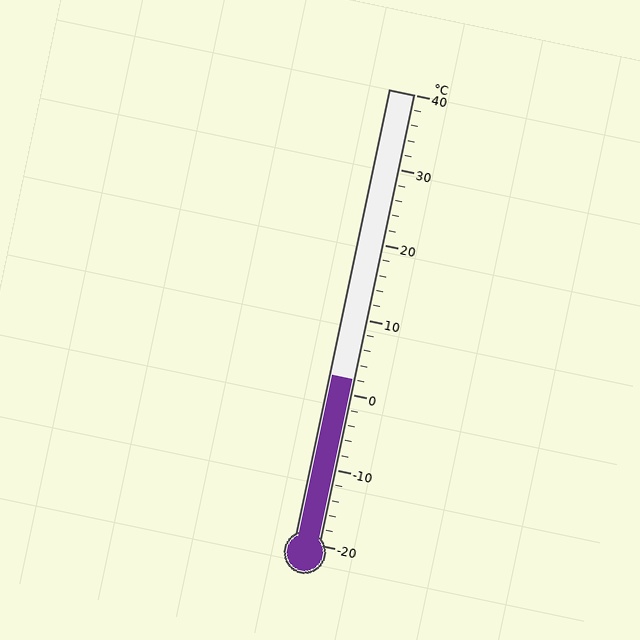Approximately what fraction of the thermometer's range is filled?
The thermometer is filled to approximately 35% of its range.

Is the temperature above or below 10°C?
The temperature is below 10°C.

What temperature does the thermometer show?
The thermometer shows approximately 2°C.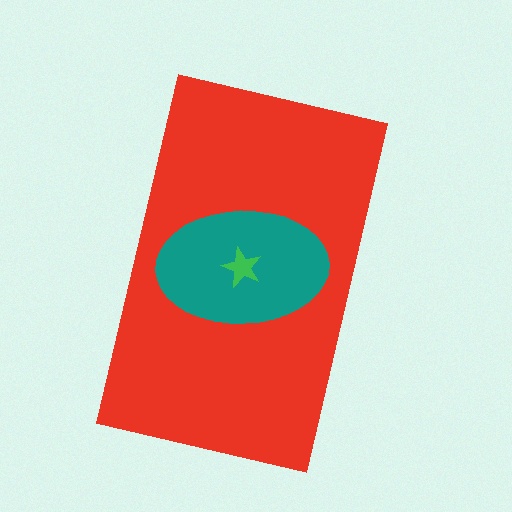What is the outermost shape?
The red rectangle.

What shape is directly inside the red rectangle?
The teal ellipse.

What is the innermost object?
The green star.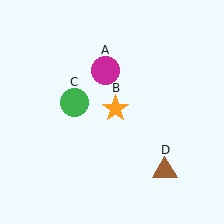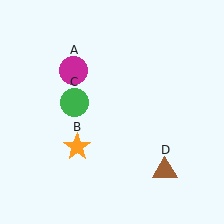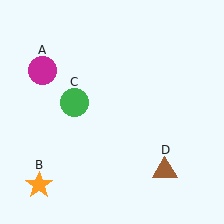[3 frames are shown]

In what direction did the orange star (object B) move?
The orange star (object B) moved down and to the left.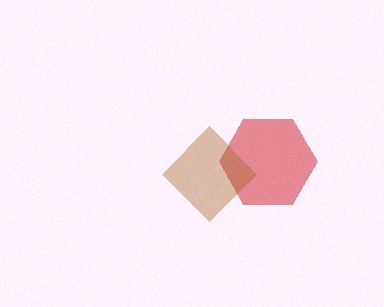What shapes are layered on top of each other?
The layered shapes are: a red hexagon, a brown diamond.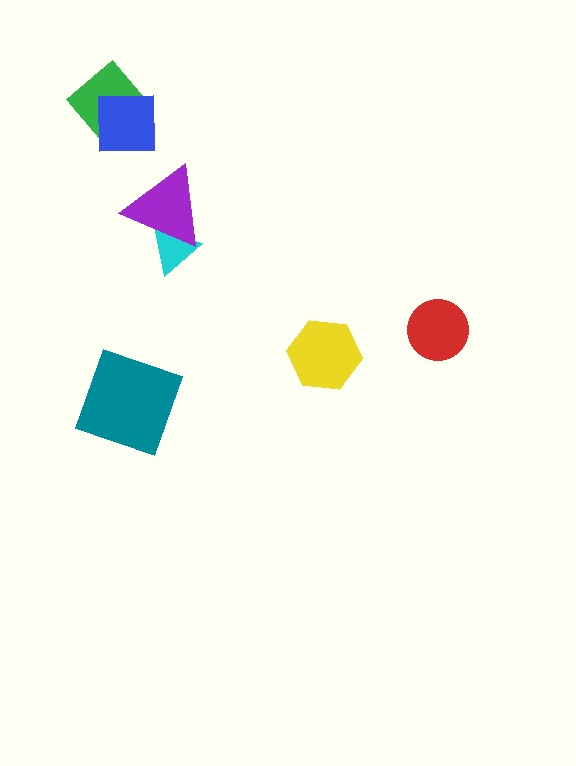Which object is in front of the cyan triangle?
The purple triangle is in front of the cyan triangle.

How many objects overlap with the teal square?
0 objects overlap with the teal square.